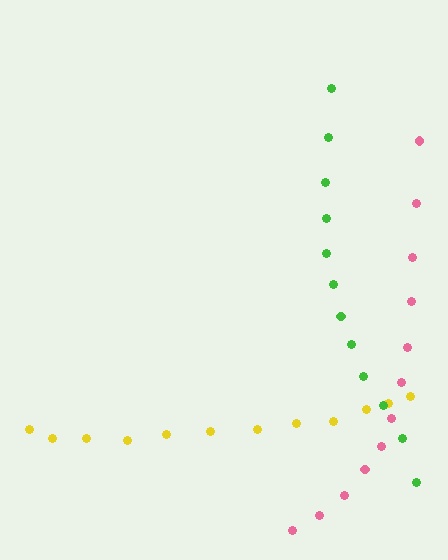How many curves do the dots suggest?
There are 3 distinct paths.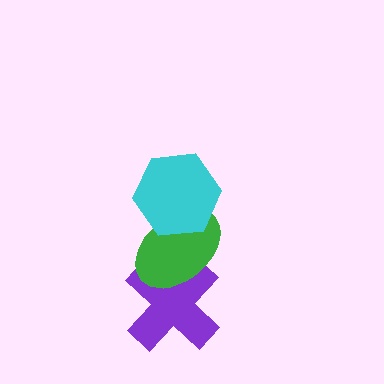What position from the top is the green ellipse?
The green ellipse is 2nd from the top.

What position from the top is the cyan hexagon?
The cyan hexagon is 1st from the top.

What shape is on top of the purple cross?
The green ellipse is on top of the purple cross.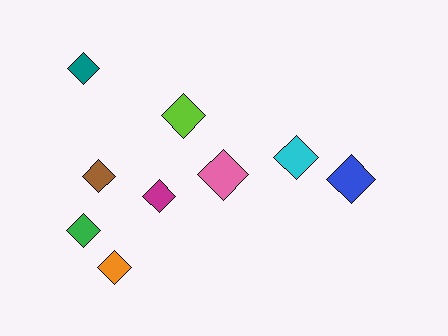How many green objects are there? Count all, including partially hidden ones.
There is 1 green object.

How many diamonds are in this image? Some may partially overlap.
There are 9 diamonds.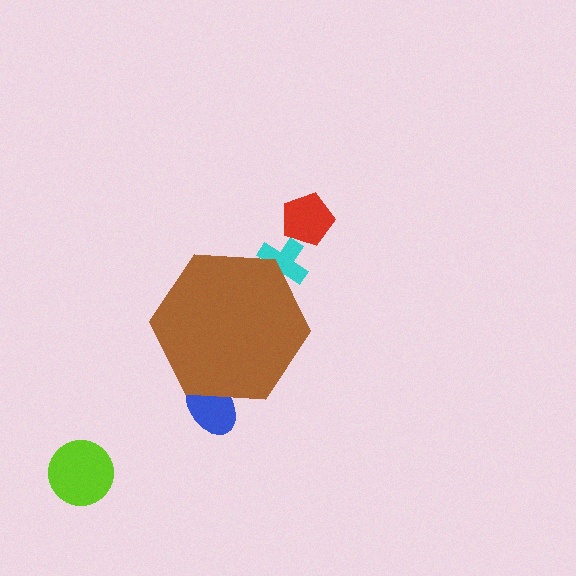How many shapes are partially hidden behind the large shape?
2 shapes are partially hidden.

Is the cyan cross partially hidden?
Yes, the cyan cross is partially hidden behind the brown hexagon.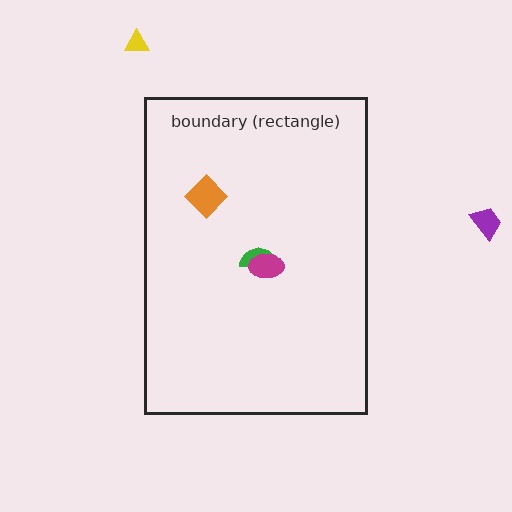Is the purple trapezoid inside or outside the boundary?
Outside.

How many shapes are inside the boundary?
3 inside, 2 outside.